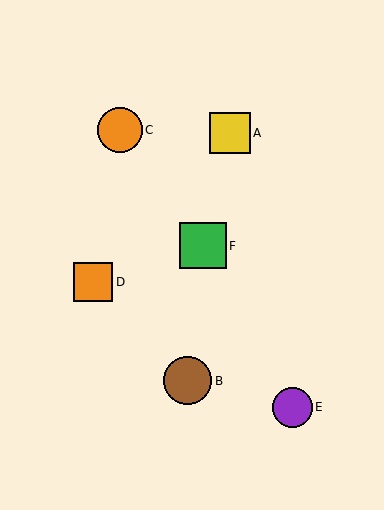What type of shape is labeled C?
Shape C is an orange circle.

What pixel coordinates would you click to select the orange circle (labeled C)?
Click at (120, 130) to select the orange circle C.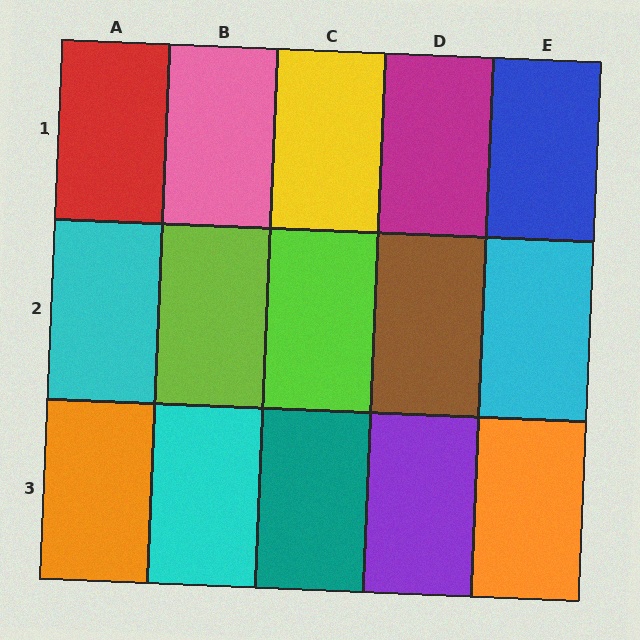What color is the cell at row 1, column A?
Red.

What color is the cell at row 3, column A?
Orange.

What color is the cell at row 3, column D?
Purple.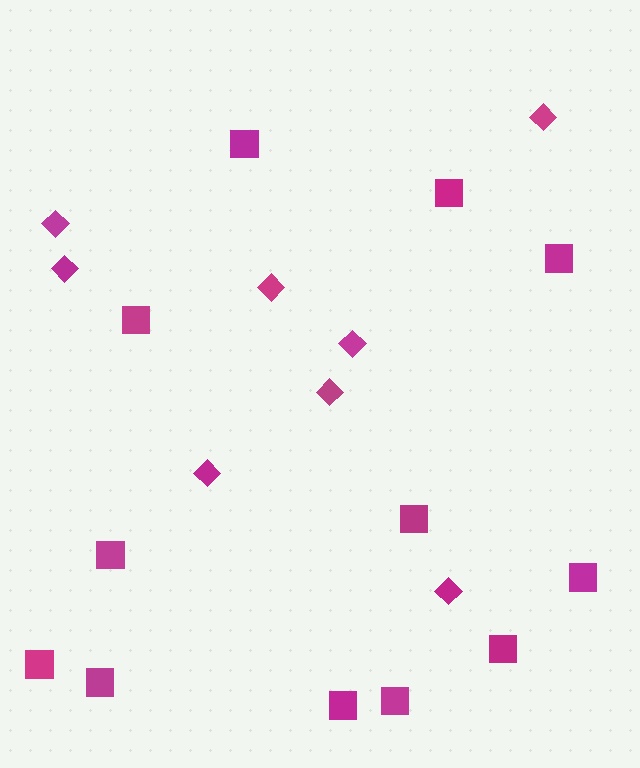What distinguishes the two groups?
There are 2 groups: one group of diamonds (8) and one group of squares (12).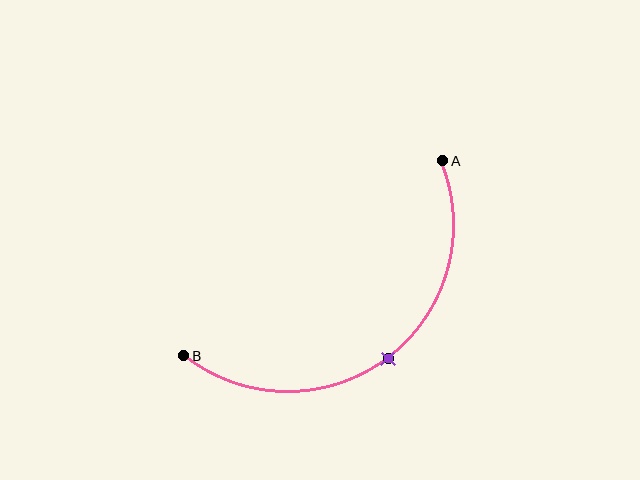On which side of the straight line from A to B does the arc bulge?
The arc bulges below and to the right of the straight line connecting A and B.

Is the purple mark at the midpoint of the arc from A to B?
Yes. The purple mark lies on the arc at equal arc-length from both A and B — it is the arc midpoint.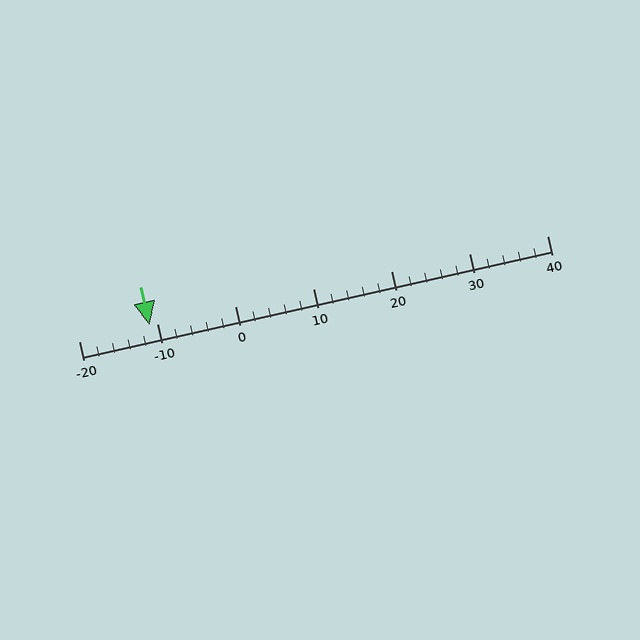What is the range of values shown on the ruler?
The ruler shows values from -20 to 40.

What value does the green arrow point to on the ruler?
The green arrow points to approximately -11.